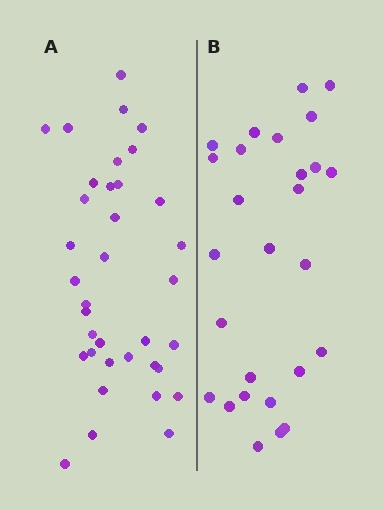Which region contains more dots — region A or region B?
Region A (the left region) has more dots.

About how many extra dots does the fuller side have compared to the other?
Region A has roughly 8 or so more dots than region B.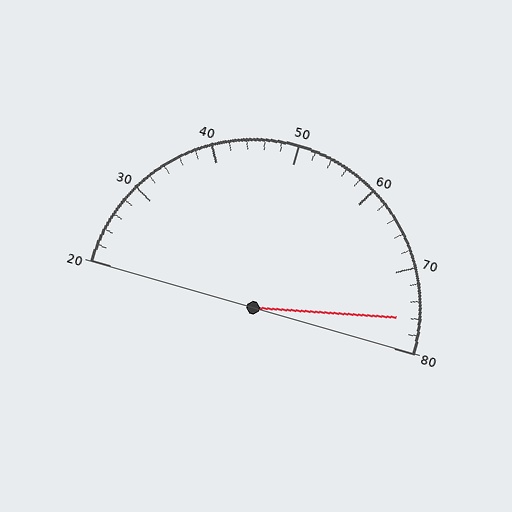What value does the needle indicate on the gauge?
The needle indicates approximately 76.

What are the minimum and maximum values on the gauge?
The gauge ranges from 20 to 80.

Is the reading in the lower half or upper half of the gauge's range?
The reading is in the upper half of the range (20 to 80).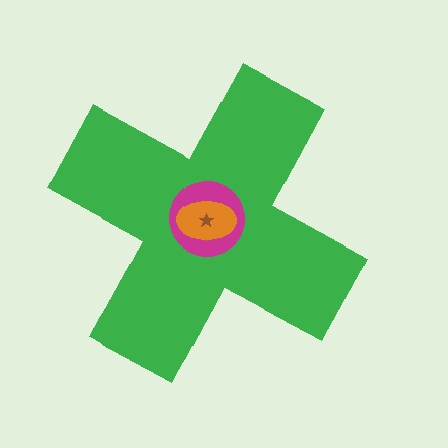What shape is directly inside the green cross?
The magenta circle.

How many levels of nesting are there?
4.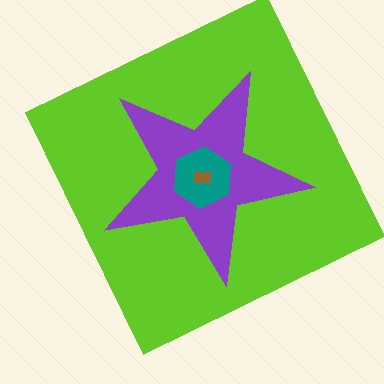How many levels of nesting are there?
4.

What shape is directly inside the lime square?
The purple star.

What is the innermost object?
The brown rectangle.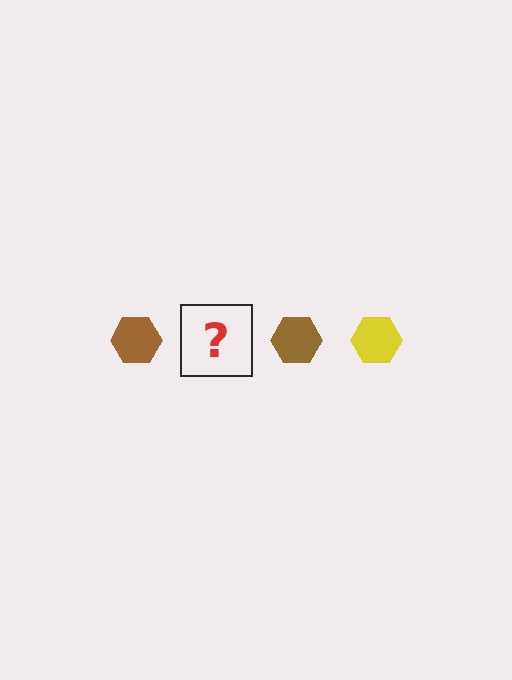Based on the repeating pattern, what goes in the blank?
The blank should be a yellow hexagon.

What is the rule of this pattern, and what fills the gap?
The rule is that the pattern cycles through brown, yellow hexagons. The gap should be filled with a yellow hexagon.